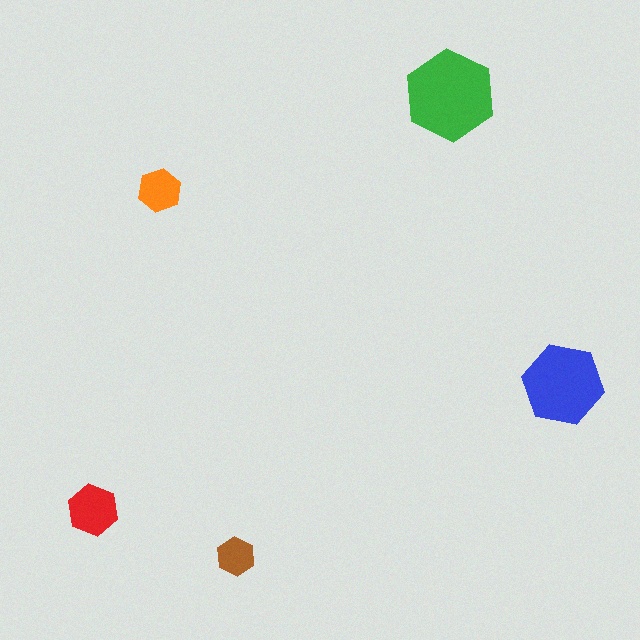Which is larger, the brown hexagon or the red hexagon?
The red one.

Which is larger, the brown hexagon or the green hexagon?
The green one.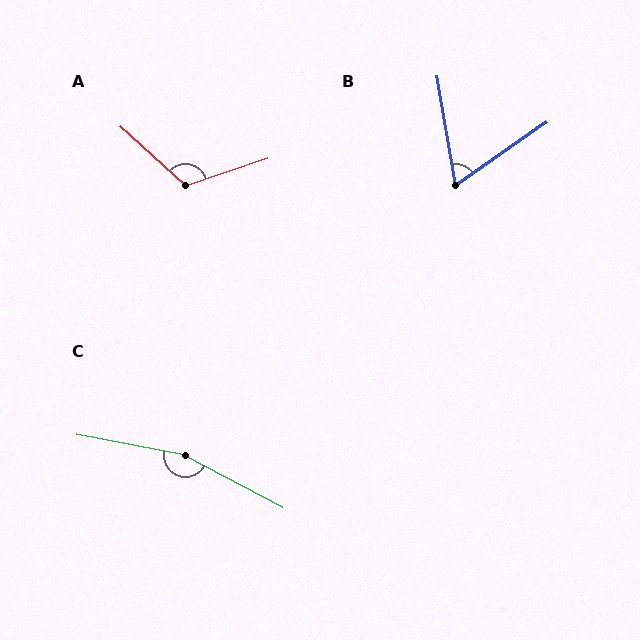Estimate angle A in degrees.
Approximately 120 degrees.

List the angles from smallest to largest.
B (65°), A (120°), C (163°).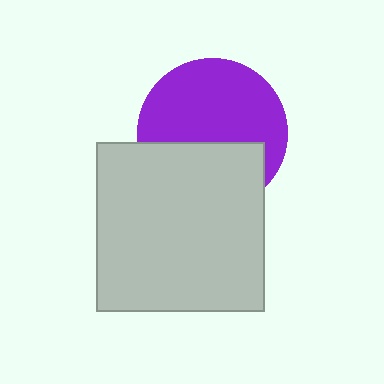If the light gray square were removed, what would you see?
You would see the complete purple circle.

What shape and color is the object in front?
The object in front is a light gray square.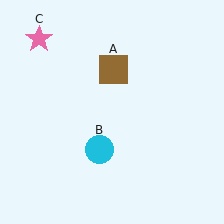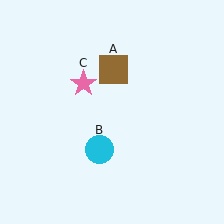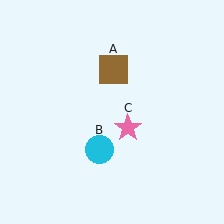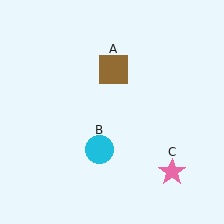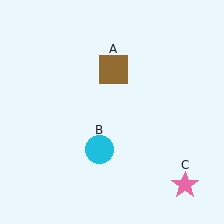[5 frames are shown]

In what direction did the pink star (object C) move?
The pink star (object C) moved down and to the right.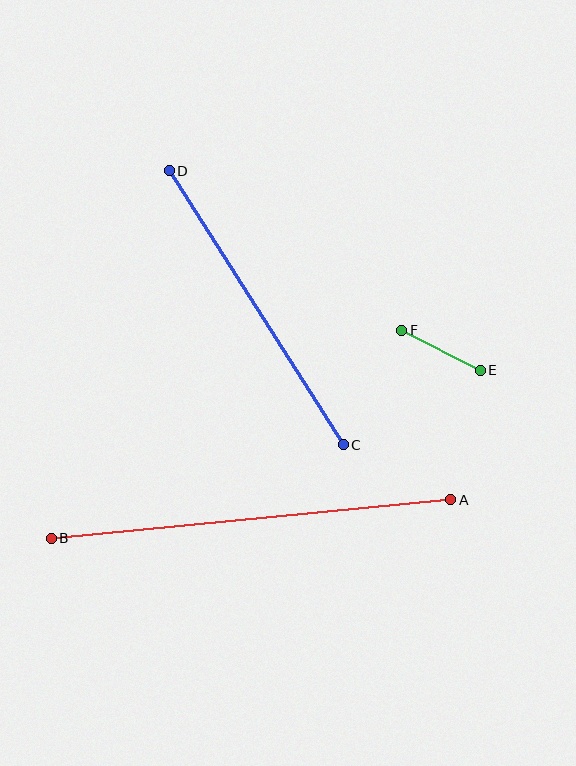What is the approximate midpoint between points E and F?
The midpoint is at approximately (441, 350) pixels.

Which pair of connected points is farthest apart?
Points A and B are farthest apart.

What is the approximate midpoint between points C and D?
The midpoint is at approximately (256, 308) pixels.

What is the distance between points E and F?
The distance is approximately 88 pixels.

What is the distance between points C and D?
The distance is approximately 325 pixels.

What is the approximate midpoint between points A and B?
The midpoint is at approximately (251, 519) pixels.